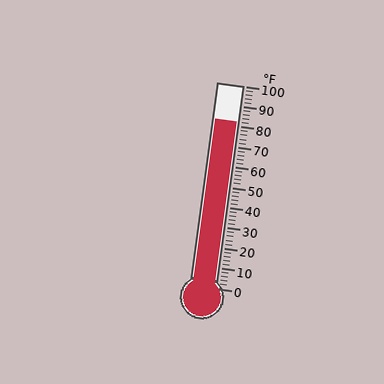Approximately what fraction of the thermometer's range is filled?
The thermometer is filled to approximately 80% of its range.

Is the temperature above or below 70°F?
The temperature is above 70°F.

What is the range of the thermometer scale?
The thermometer scale ranges from 0°F to 100°F.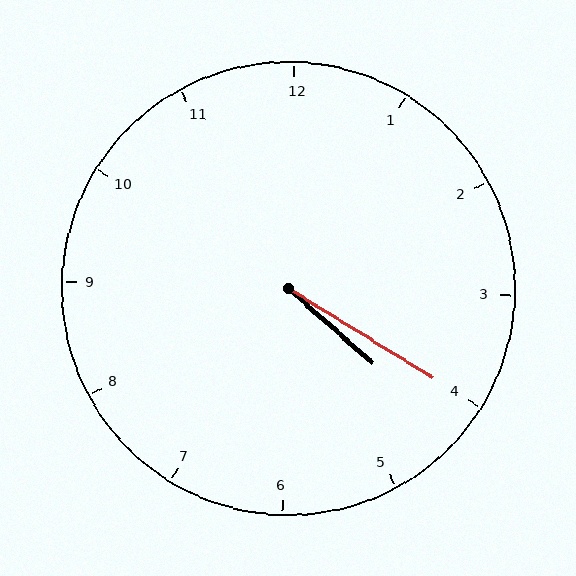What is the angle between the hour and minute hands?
Approximately 10 degrees.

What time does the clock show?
4:20.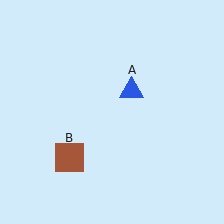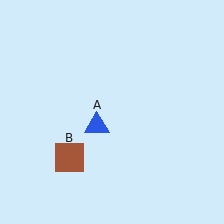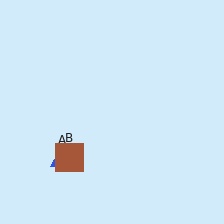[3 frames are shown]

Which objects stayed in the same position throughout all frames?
Brown square (object B) remained stationary.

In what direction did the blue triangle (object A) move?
The blue triangle (object A) moved down and to the left.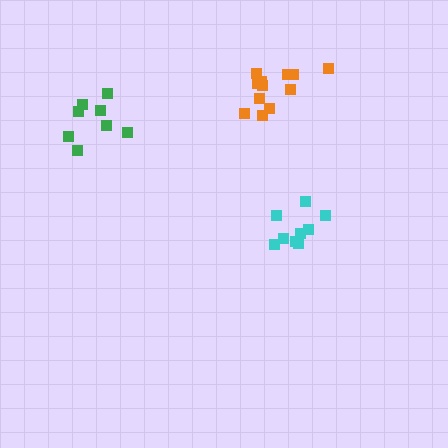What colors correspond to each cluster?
The clusters are colored: green, cyan, orange.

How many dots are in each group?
Group 1: 8 dots, Group 2: 9 dots, Group 3: 12 dots (29 total).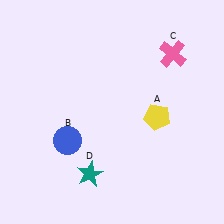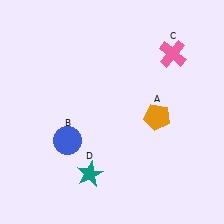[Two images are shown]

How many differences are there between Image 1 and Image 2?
There is 1 difference between the two images.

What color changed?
The pentagon (A) changed from yellow in Image 1 to orange in Image 2.